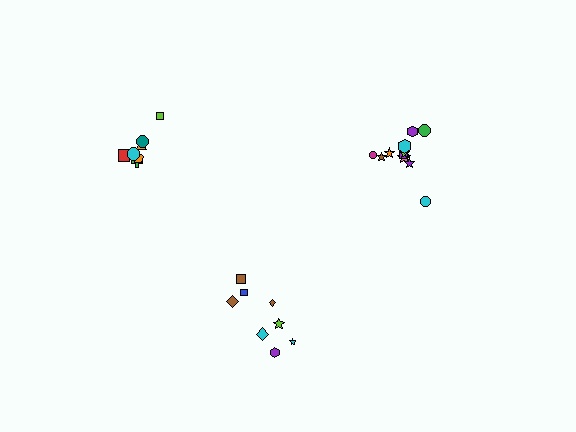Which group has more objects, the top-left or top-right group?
The top-right group.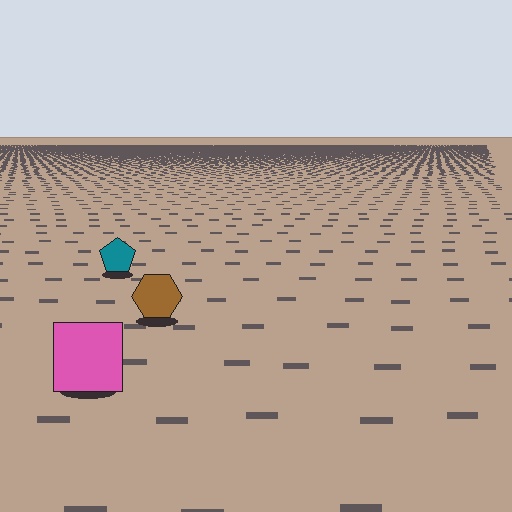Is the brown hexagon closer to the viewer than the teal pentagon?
Yes. The brown hexagon is closer — you can tell from the texture gradient: the ground texture is coarser near it.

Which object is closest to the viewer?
The pink square is closest. The texture marks near it are larger and more spread out.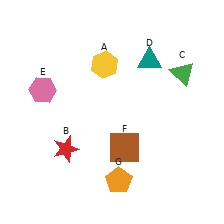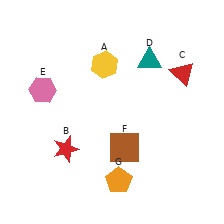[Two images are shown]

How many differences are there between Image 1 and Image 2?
There is 1 difference between the two images.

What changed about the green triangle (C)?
In Image 1, C is green. In Image 2, it changed to red.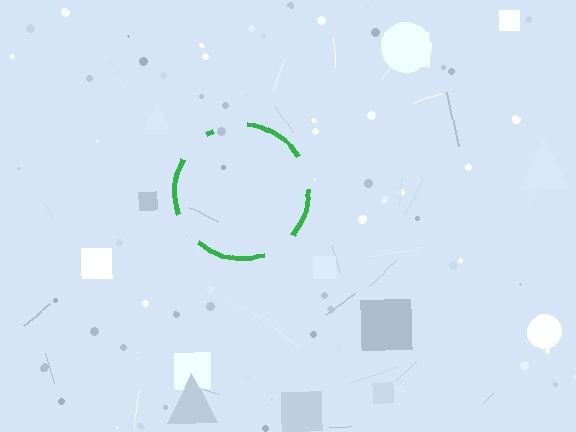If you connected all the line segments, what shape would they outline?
They would outline a circle.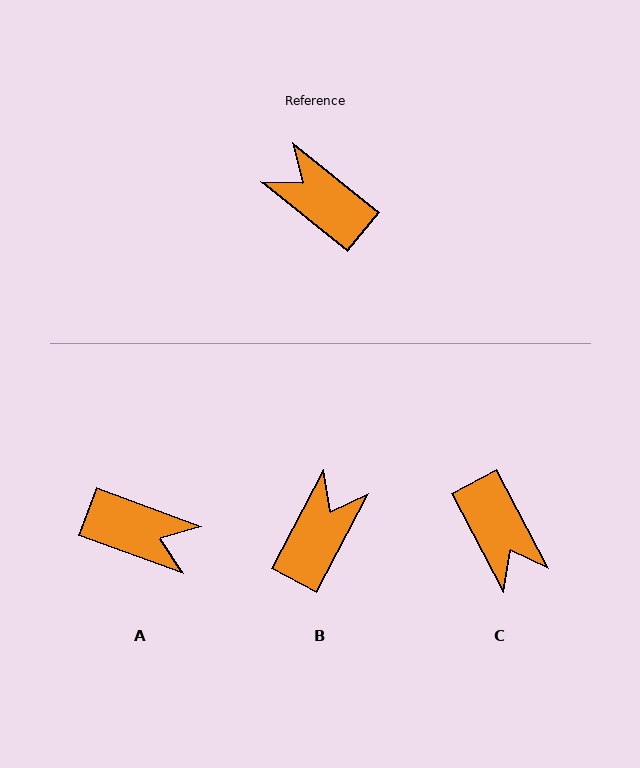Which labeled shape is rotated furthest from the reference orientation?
A, about 162 degrees away.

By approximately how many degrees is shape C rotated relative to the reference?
Approximately 156 degrees counter-clockwise.